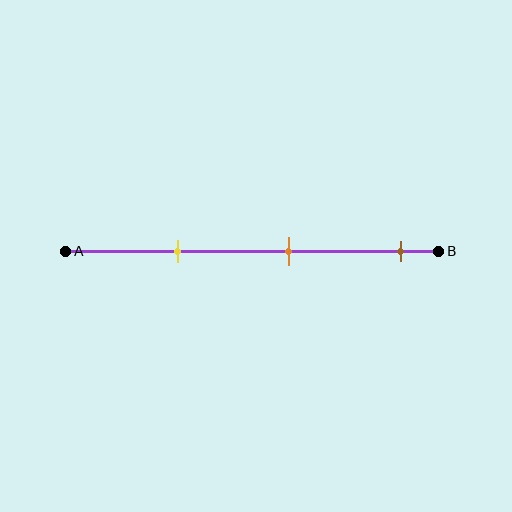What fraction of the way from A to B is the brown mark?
The brown mark is approximately 90% (0.9) of the way from A to B.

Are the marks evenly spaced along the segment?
Yes, the marks are approximately evenly spaced.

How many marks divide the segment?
There are 3 marks dividing the segment.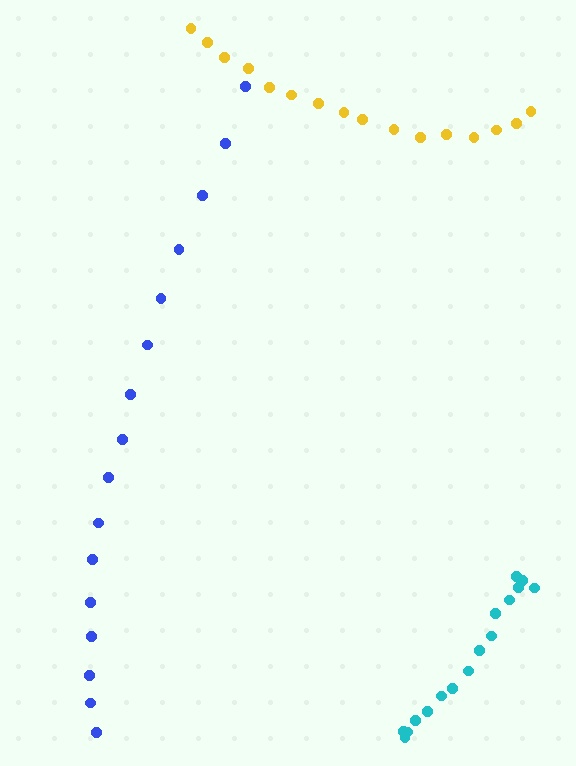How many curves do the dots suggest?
There are 3 distinct paths.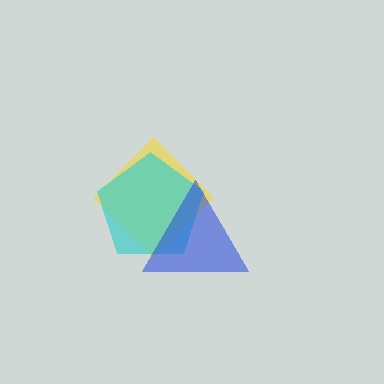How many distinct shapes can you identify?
There are 3 distinct shapes: a yellow diamond, a cyan pentagon, a blue triangle.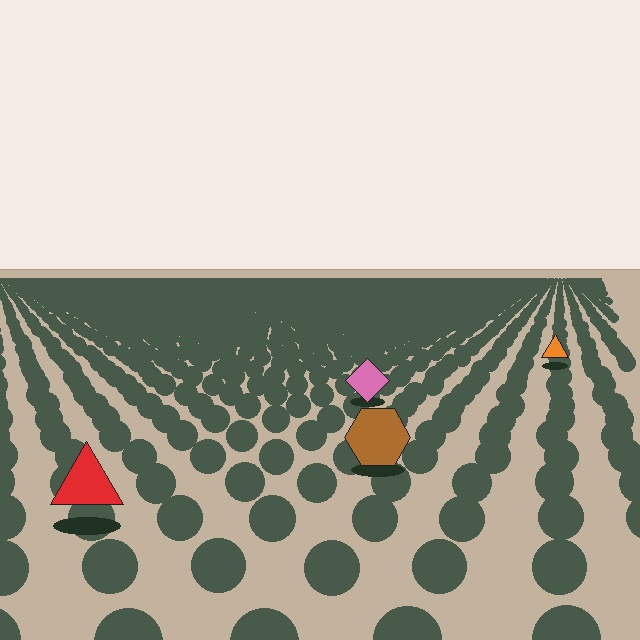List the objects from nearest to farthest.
From nearest to farthest: the red triangle, the brown hexagon, the pink diamond, the orange triangle.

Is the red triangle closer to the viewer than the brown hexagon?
Yes. The red triangle is closer — you can tell from the texture gradient: the ground texture is coarser near it.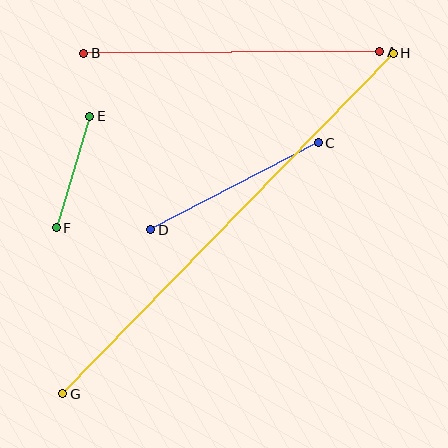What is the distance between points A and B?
The distance is approximately 296 pixels.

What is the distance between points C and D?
The distance is approximately 189 pixels.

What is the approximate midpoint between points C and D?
The midpoint is at approximately (234, 186) pixels.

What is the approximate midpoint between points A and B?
The midpoint is at approximately (232, 52) pixels.